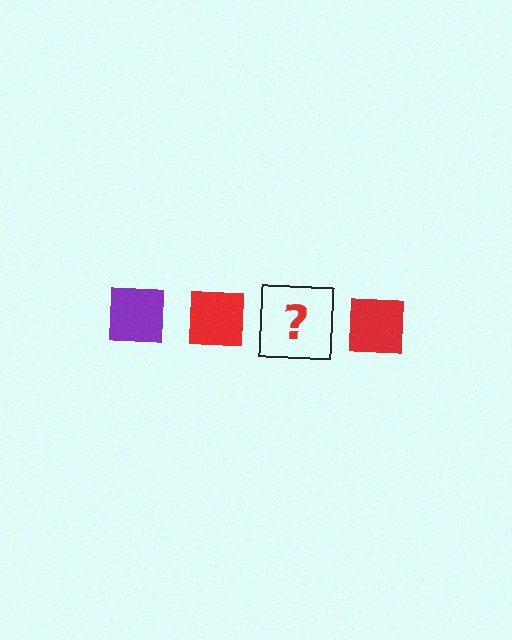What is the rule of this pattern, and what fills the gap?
The rule is that the pattern cycles through purple, red squares. The gap should be filled with a purple square.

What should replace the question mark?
The question mark should be replaced with a purple square.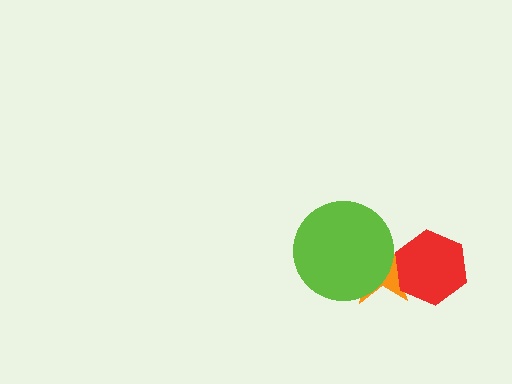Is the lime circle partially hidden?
No, no other shape covers it.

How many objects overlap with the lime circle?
1 object overlaps with the lime circle.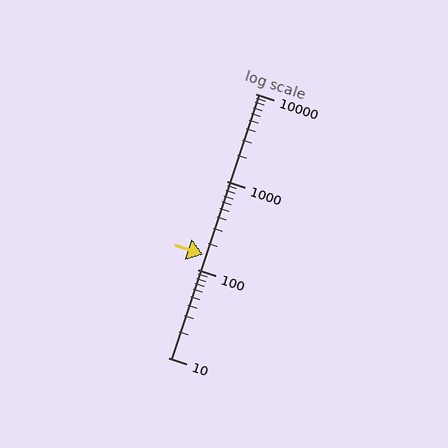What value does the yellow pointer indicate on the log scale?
The pointer indicates approximately 150.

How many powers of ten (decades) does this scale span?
The scale spans 3 decades, from 10 to 10000.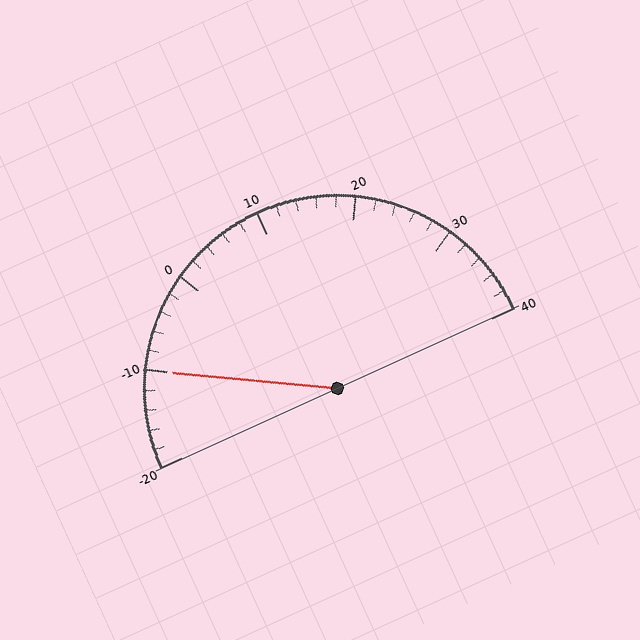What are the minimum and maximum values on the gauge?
The gauge ranges from -20 to 40.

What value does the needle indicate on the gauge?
The needle indicates approximately -10.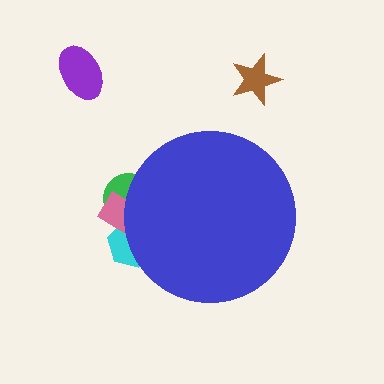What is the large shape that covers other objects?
A blue circle.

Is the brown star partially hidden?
No, the brown star is fully visible.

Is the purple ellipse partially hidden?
No, the purple ellipse is fully visible.